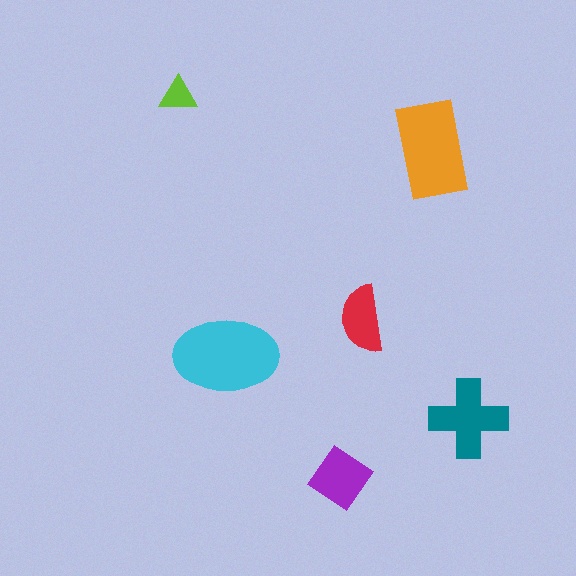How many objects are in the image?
There are 6 objects in the image.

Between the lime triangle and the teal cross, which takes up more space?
The teal cross.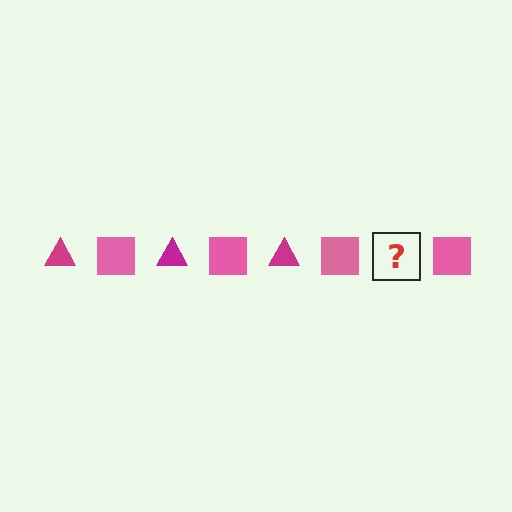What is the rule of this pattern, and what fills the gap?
The rule is that the pattern alternates between magenta triangle and pink square. The gap should be filled with a magenta triangle.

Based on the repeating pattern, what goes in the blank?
The blank should be a magenta triangle.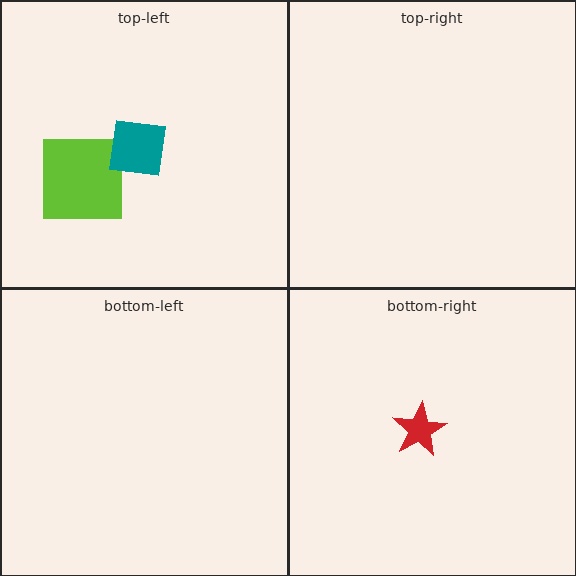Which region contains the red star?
The bottom-right region.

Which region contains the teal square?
The top-left region.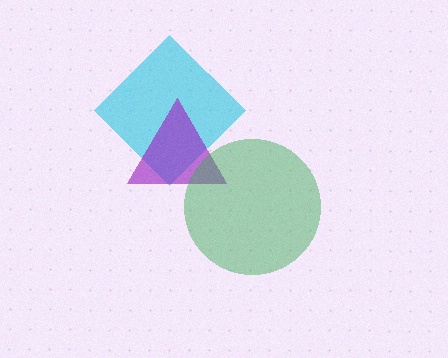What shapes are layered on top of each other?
The layered shapes are: a cyan diamond, a purple triangle, a green circle.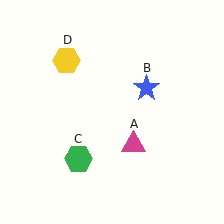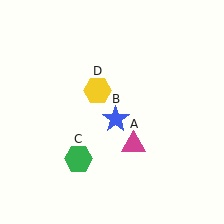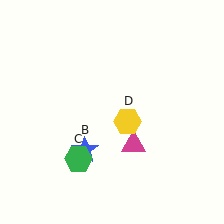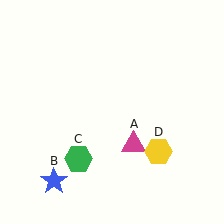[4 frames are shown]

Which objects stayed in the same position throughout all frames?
Magenta triangle (object A) and green hexagon (object C) remained stationary.